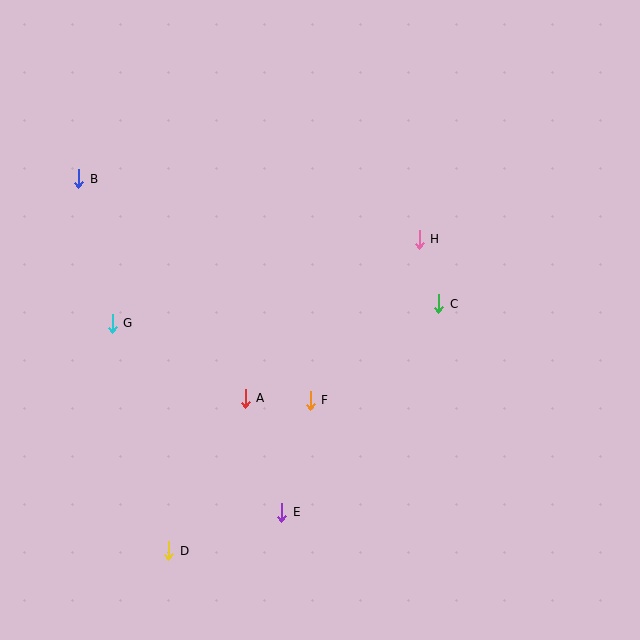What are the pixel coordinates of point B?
Point B is at (79, 179).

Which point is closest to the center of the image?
Point F at (310, 401) is closest to the center.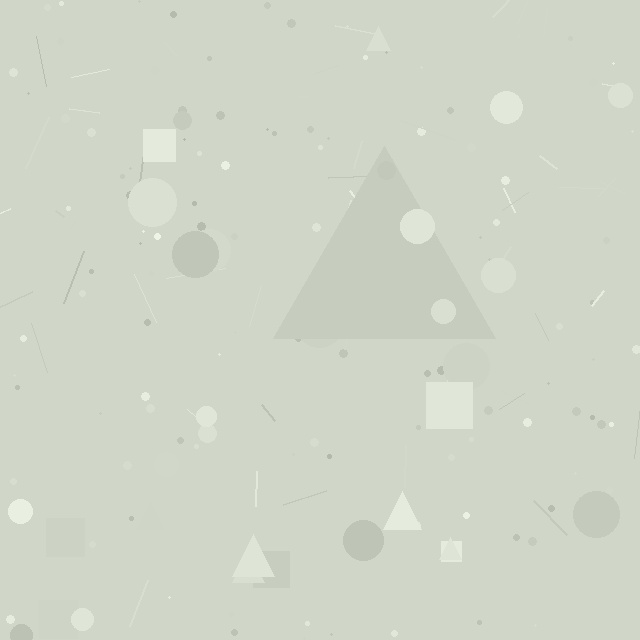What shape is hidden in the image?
A triangle is hidden in the image.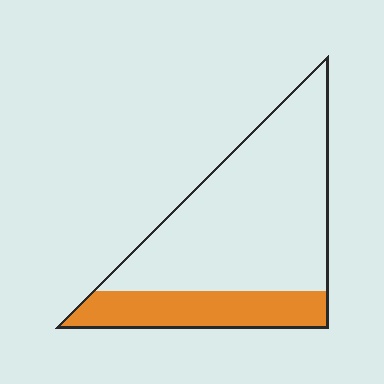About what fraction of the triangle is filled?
About one quarter (1/4).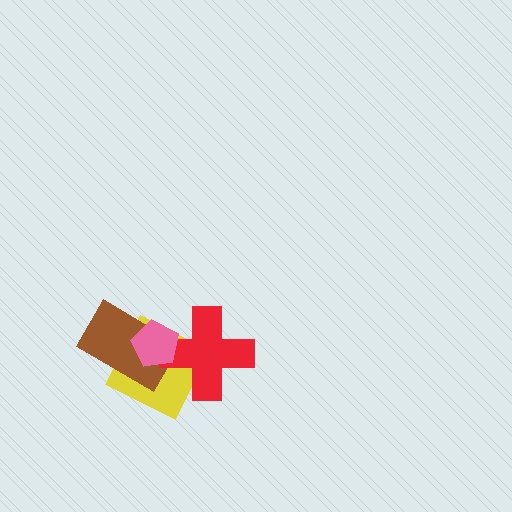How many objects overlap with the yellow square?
3 objects overlap with the yellow square.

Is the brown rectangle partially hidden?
Yes, it is partially covered by another shape.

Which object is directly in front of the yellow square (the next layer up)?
The brown rectangle is directly in front of the yellow square.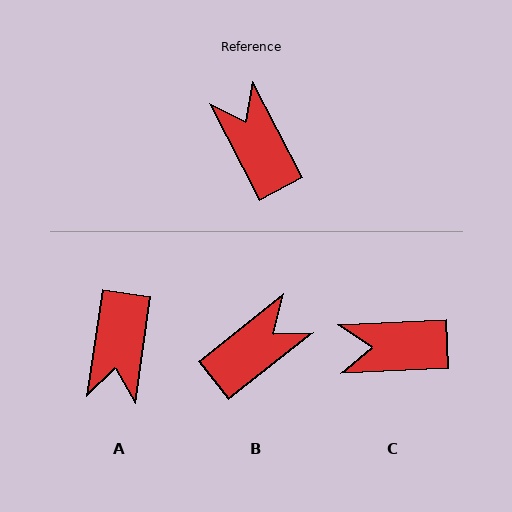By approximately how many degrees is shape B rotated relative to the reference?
Approximately 79 degrees clockwise.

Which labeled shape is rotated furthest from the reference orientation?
A, about 144 degrees away.